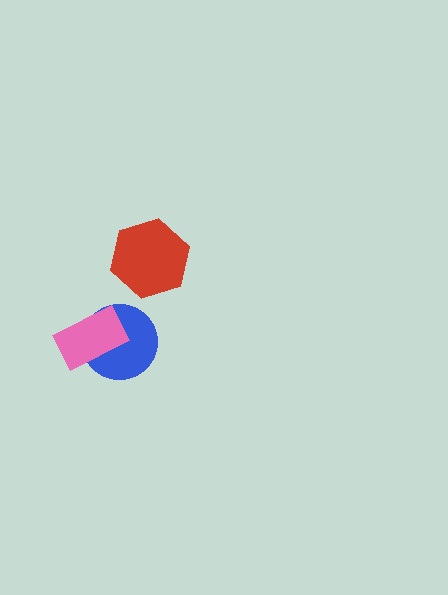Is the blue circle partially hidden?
Yes, it is partially covered by another shape.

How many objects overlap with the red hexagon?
0 objects overlap with the red hexagon.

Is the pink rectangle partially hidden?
No, no other shape covers it.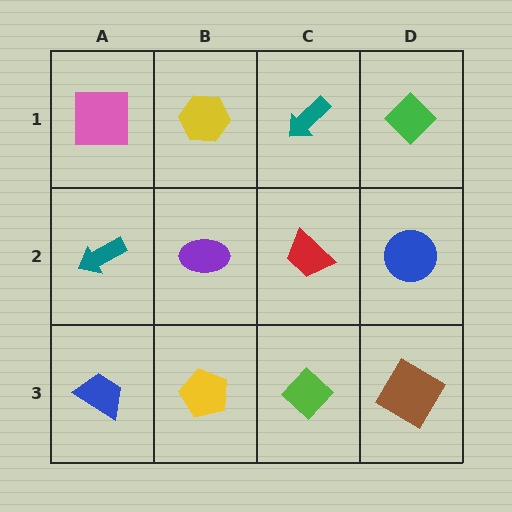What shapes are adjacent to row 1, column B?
A purple ellipse (row 2, column B), a pink square (row 1, column A), a teal arrow (row 1, column C).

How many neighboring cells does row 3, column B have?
3.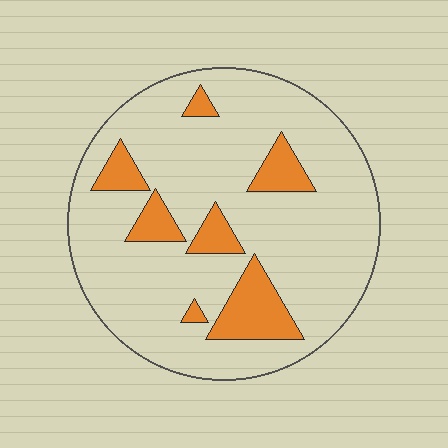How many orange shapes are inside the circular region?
7.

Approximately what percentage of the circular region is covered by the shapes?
Approximately 15%.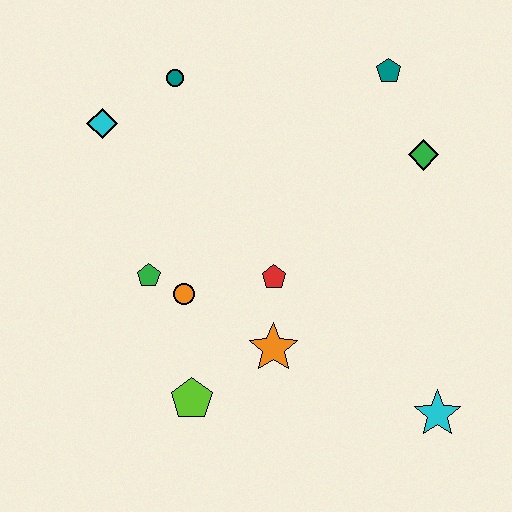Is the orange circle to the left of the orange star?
Yes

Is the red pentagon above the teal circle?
No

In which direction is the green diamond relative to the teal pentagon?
The green diamond is below the teal pentagon.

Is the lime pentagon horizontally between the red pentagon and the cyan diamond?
Yes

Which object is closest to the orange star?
The red pentagon is closest to the orange star.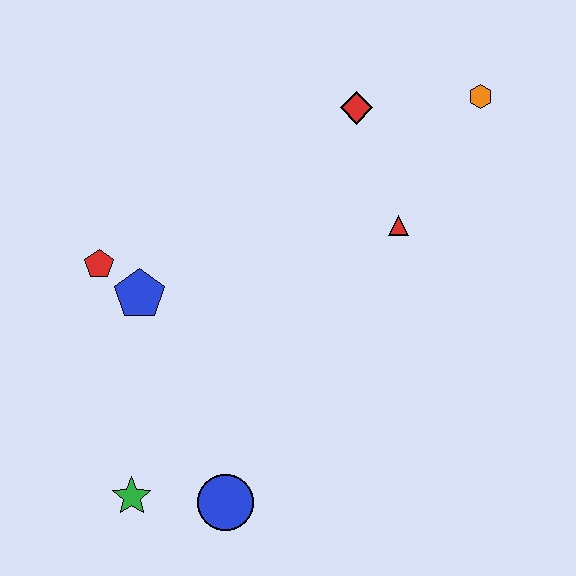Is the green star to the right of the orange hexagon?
No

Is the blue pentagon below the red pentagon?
Yes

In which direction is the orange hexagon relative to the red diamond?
The orange hexagon is to the right of the red diamond.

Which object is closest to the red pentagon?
The blue pentagon is closest to the red pentagon.